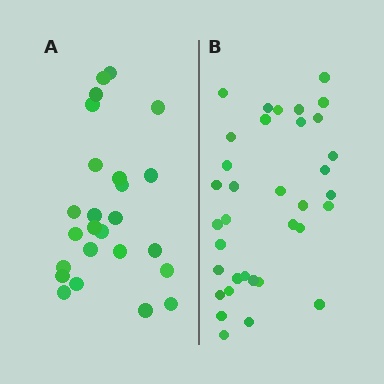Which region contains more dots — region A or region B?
Region B (the right region) has more dots.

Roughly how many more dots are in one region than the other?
Region B has roughly 10 or so more dots than region A.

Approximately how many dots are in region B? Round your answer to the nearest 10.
About 40 dots. (The exact count is 35, which rounds to 40.)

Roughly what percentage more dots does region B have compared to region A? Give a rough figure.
About 40% more.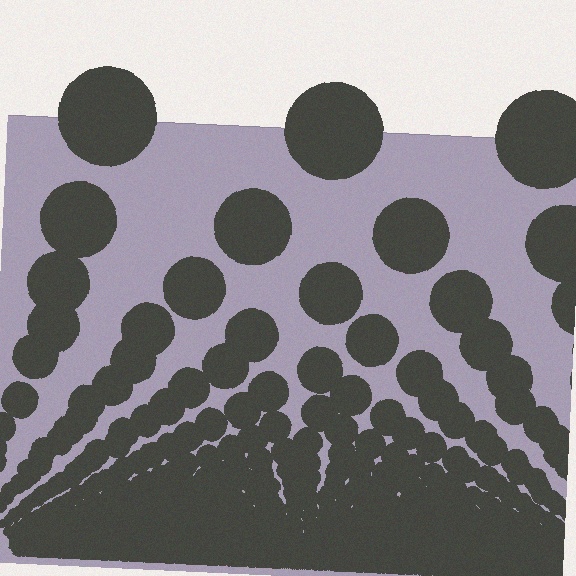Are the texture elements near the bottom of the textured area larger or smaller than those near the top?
Smaller. The gradient is inverted — elements near the bottom are smaller and denser.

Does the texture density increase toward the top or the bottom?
Density increases toward the bottom.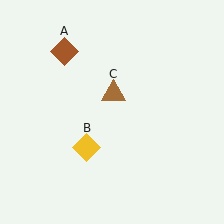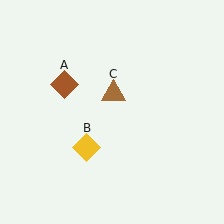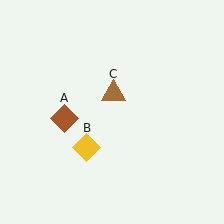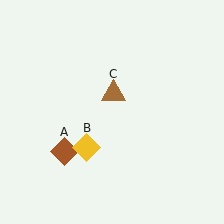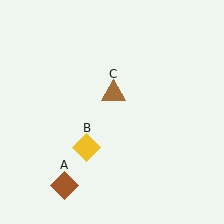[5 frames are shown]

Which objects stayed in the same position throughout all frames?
Yellow diamond (object B) and brown triangle (object C) remained stationary.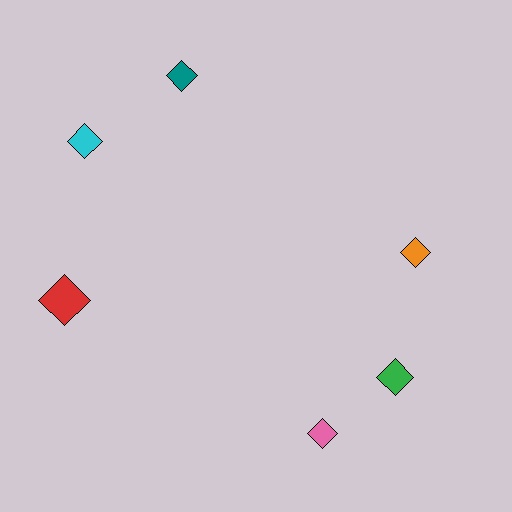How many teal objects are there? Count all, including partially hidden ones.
There is 1 teal object.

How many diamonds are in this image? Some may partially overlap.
There are 6 diamonds.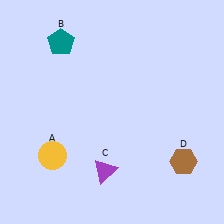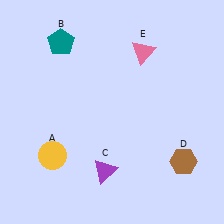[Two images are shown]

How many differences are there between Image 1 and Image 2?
There is 1 difference between the two images.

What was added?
A pink triangle (E) was added in Image 2.